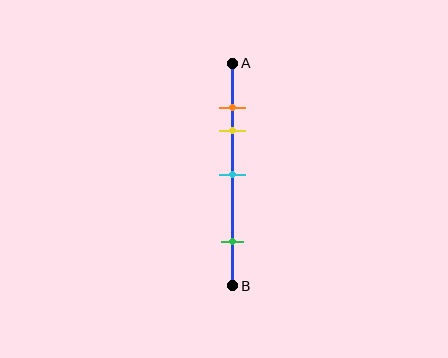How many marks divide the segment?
There are 4 marks dividing the segment.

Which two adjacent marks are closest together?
The orange and yellow marks are the closest adjacent pair.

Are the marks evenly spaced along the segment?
No, the marks are not evenly spaced.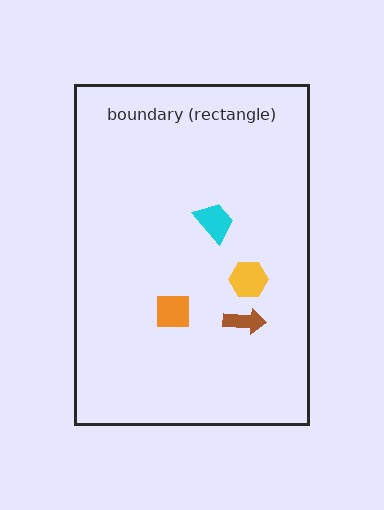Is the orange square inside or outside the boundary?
Inside.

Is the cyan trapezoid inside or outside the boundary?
Inside.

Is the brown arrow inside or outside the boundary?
Inside.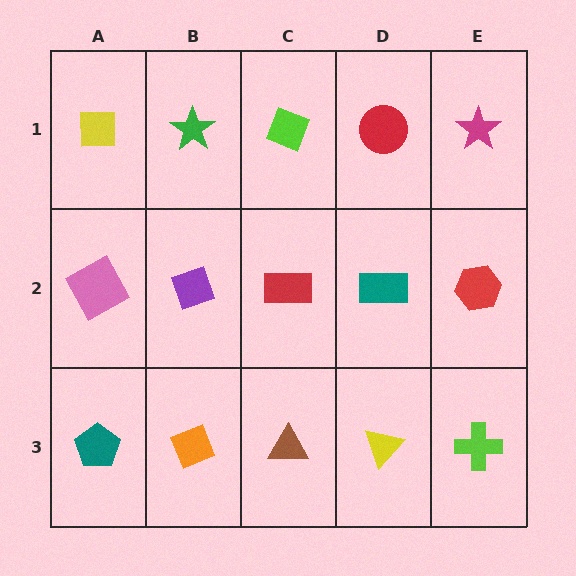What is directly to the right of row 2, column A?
A purple diamond.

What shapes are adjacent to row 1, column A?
A pink square (row 2, column A), a green star (row 1, column B).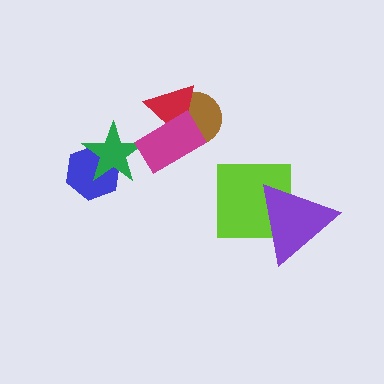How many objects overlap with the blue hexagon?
1 object overlaps with the blue hexagon.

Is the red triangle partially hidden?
Yes, it is partially covered by another shape.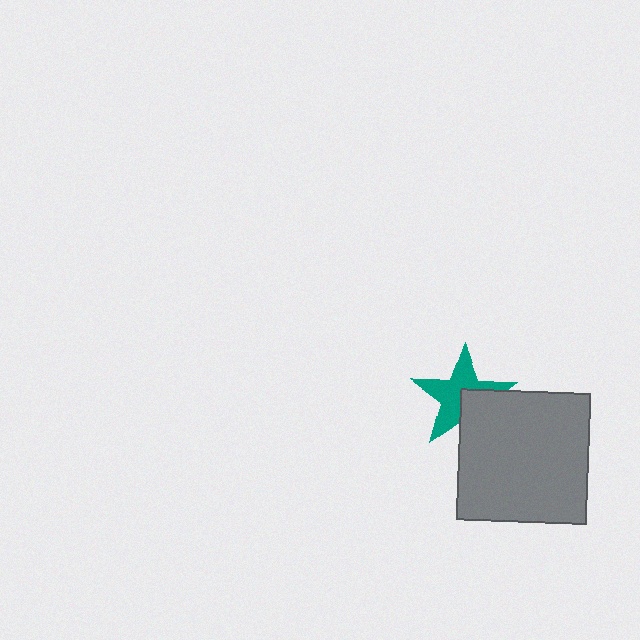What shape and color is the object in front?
The object in front is a gray square.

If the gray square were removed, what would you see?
You would see the complete teal star.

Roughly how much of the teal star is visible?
Most of it is visible (roughly 66%).